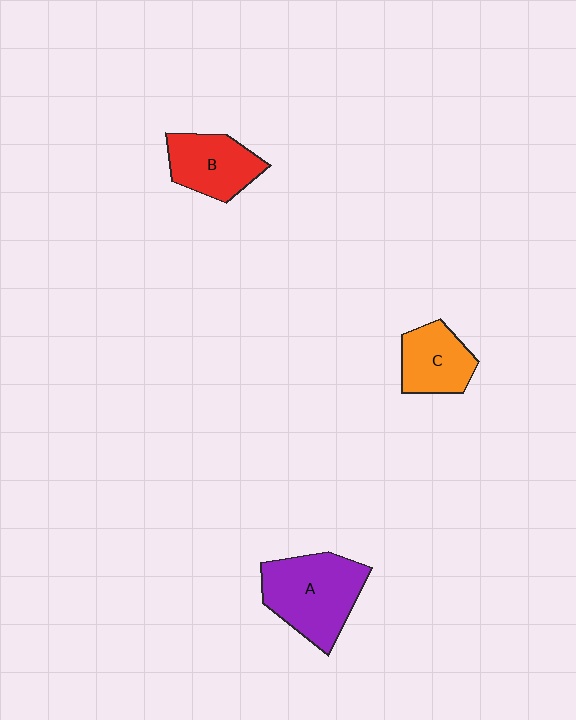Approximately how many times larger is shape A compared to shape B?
Approximately 1.4 times.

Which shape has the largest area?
Shape A (purple).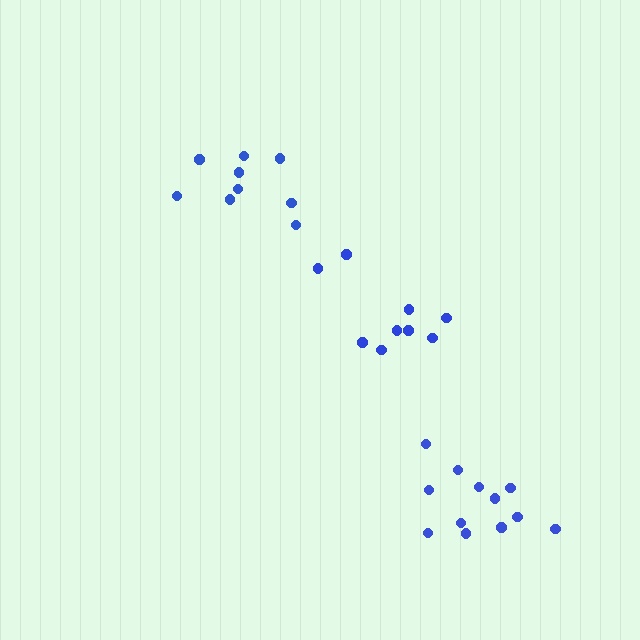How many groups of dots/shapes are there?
There are 3 groups.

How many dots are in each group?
Group 1: 9 dots, Group 2: 9 dots, Group 3: 12 dots (30 total).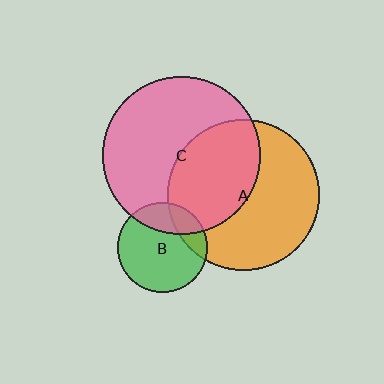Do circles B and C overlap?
Yes.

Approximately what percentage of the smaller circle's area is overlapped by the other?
Approximately 25%.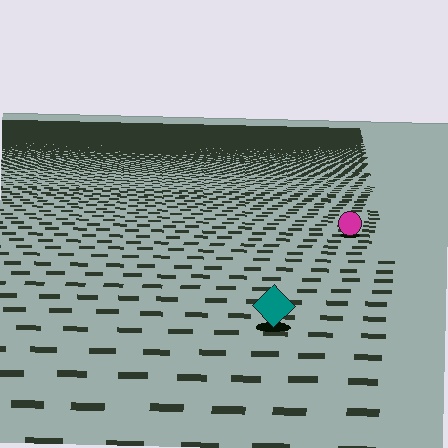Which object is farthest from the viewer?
The magenta circle is farthest from the viewer. It appears smaller and the ground texture around it is denser.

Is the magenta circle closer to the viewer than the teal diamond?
No. The teal diamond is closer — you can tell from the texture gradient: the ground texture is coarser near it.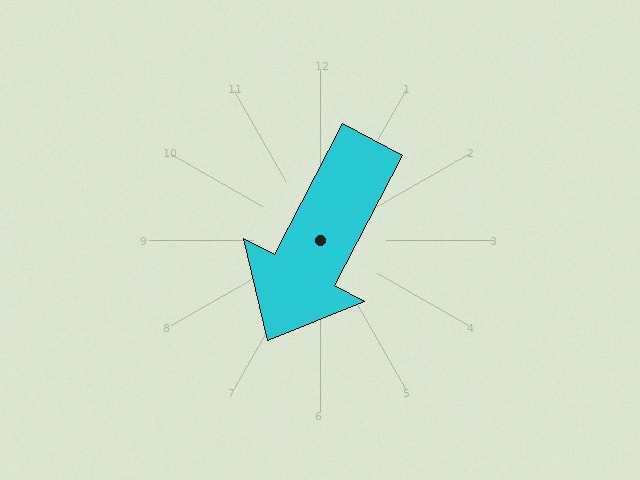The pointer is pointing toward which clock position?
Roughly 7 o'clock.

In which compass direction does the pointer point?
Southwest.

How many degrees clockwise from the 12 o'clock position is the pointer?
Approximately 207 degrees.